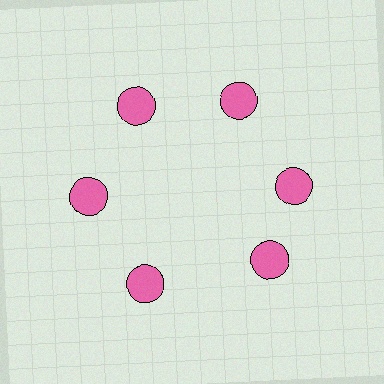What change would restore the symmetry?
The symmetry would be restored by rotating it back into even spacing with its neighbors so that all 6 circles sit at equal angles and equal distance from the center.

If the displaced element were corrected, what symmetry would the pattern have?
It would have 6-fold rotational symmetry — the pattern would map onto itself every 60 degrees.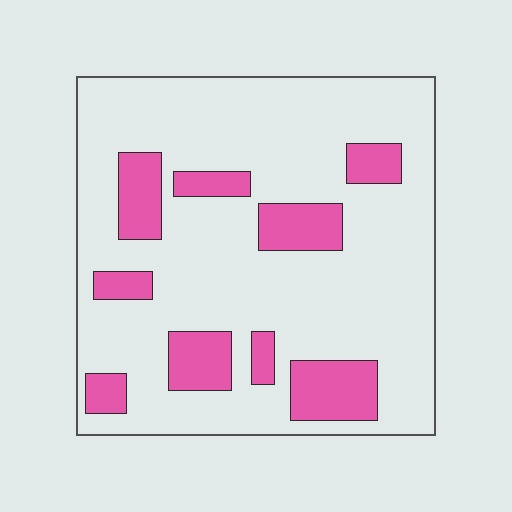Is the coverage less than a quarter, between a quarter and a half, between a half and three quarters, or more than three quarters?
Less than a quarter.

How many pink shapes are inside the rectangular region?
9.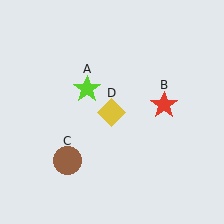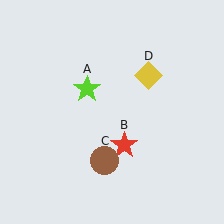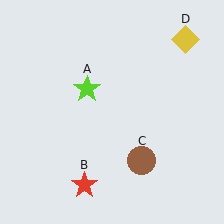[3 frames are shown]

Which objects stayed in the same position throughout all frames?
Lime star (object A) remained stationary.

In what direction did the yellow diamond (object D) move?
The yellow diamond (object D) moved up and to the right.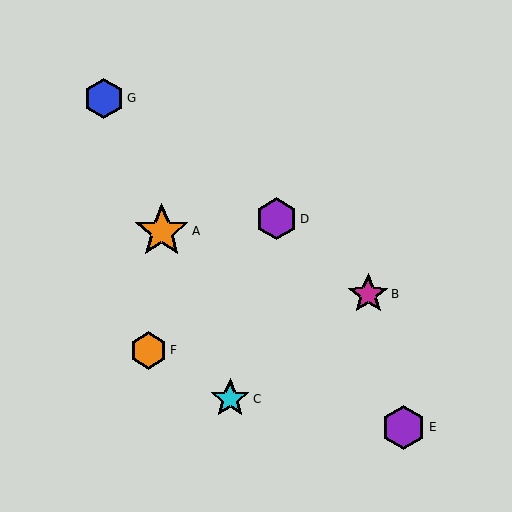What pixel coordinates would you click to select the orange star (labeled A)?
Click at (162, 231) to select the orange star A.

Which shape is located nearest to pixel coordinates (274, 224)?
The purple hexagon (labeled D) at (276, 219) is nearest to that location.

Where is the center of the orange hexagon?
The center of the orange hexagon is at (148, 350).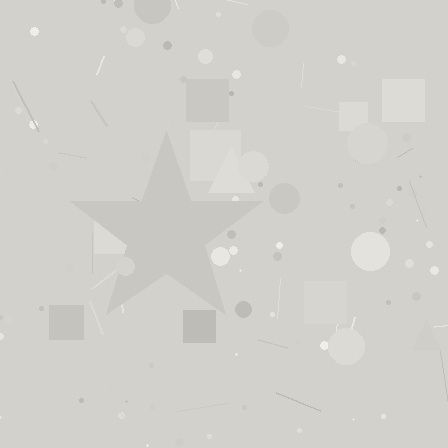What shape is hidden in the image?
A star is hidden in the image.